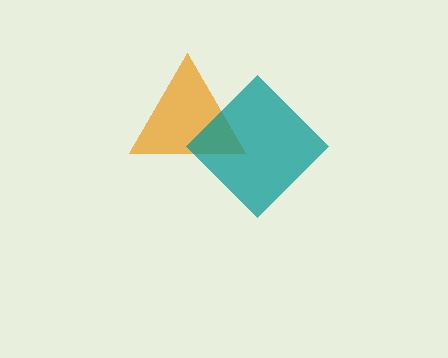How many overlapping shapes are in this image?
There are 2 overlapping shapes in the image.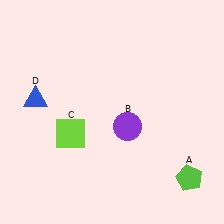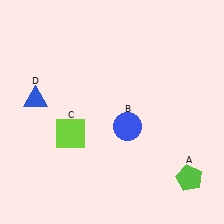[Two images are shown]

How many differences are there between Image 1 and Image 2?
There is 1 difference between the two images.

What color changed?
The circle (B) changed from purple in Image 1 to blue in Image 2.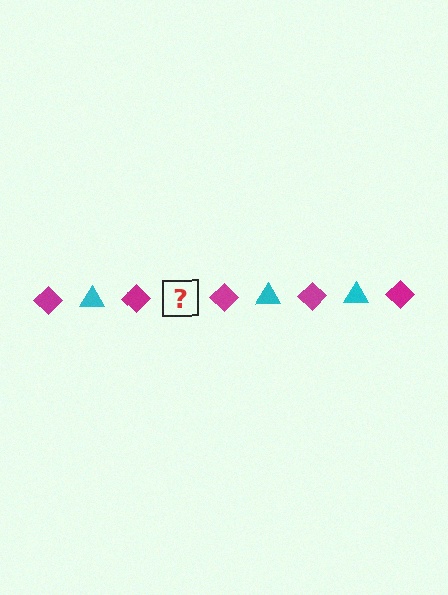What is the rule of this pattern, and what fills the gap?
The rule is that the pattern alternates between magenta diamond and cyan triangle. The gap should be filled with a cyan triangle.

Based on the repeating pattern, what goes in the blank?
The blank should be a cyan triangle.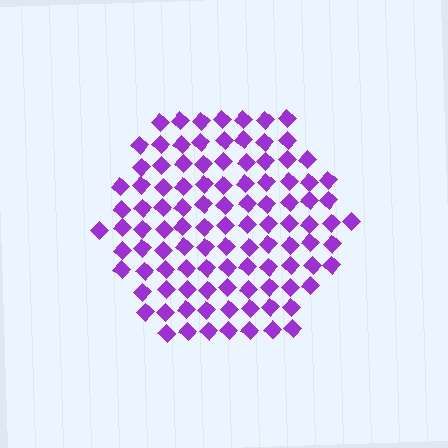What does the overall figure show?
The overall figure shows a hexagon.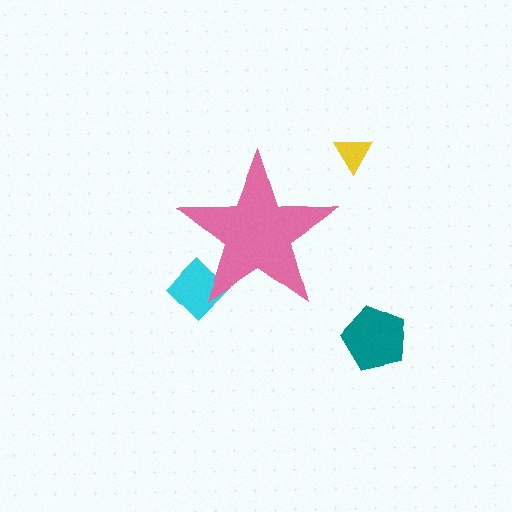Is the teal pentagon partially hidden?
No, the teal pentagon is fully visible.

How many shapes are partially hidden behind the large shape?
1 shape is partially hidden.